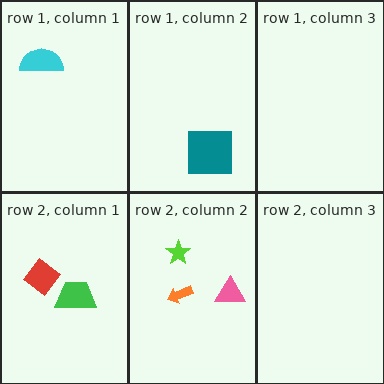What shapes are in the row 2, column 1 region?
The red diamond, the green trapezoid.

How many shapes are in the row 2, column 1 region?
2.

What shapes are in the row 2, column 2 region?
The lime star, the orange arrow, the pink triangle.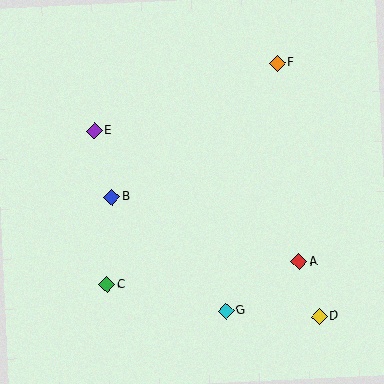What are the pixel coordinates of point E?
Point E is at (94, 131).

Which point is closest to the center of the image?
Point B at (112, 197) is closest to the center.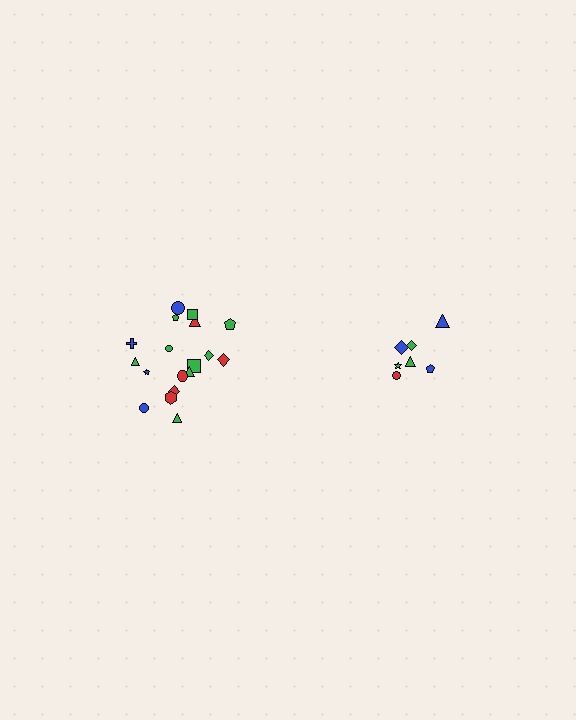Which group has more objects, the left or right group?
The left group.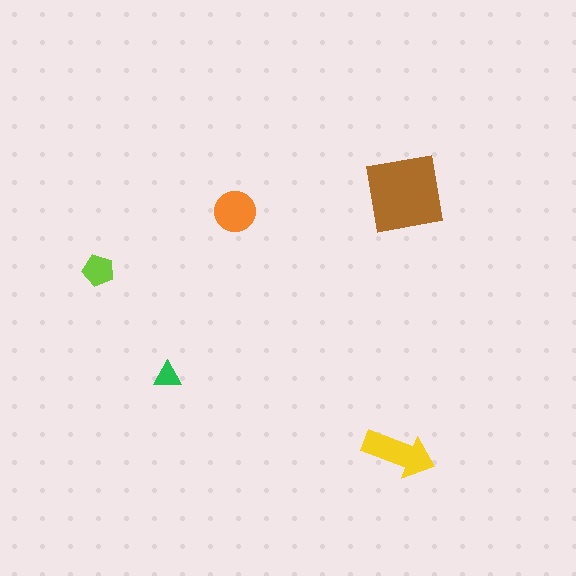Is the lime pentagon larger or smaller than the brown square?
Smaller.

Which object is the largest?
The brown square.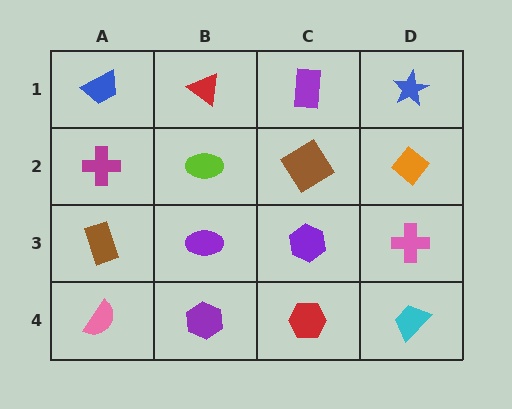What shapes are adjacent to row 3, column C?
A brown diamond (row 2, column C), a red hexagon (row 4, column C), a purple ellipse (row 3, column B), a pink cross (row 3, column D).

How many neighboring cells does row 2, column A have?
3.